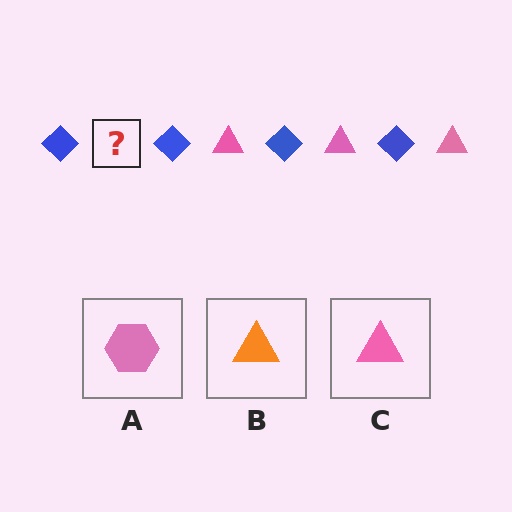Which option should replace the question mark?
Option C.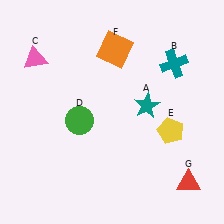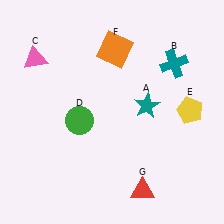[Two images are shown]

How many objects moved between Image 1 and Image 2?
2 objects moved between the two images.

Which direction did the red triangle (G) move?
The red triangle (G) moved left.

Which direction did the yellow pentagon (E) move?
The yellow pentagon (E) moved up.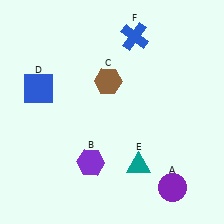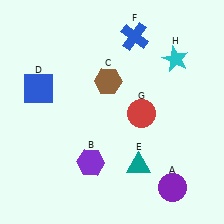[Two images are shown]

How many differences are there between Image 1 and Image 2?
There are 2 differences between the two images.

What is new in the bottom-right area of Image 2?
A red circle (G) was added in the bottom-right area of Image 2.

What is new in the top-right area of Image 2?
A cyan star (H) was added in the top-right area of Image 2.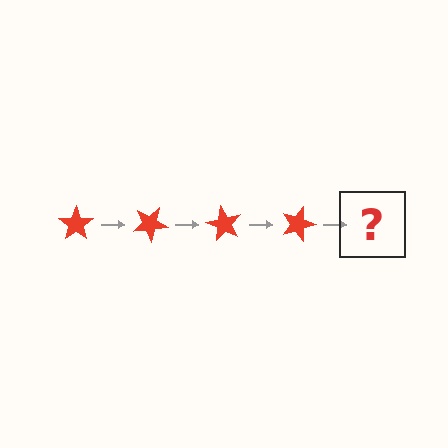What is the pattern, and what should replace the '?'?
The pattern is that the star rotates 30 degrees each step. The '?' should be a red star rotated 120 degrees.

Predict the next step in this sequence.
The next step is a red star rotated 120 degrees.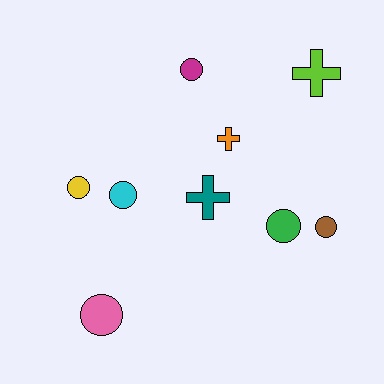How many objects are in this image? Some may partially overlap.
There are 9 objects.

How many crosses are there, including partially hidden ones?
There are 3 crosses.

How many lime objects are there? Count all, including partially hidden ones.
There is 1 lime object.